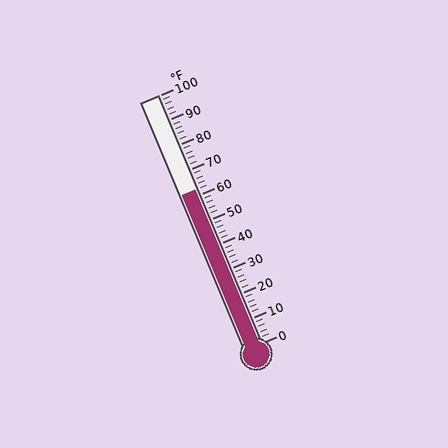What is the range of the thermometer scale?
The thermometer scale ranges from 0°F to 100°F.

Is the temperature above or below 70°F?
The temperature is below 70°F.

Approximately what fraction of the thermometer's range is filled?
The thermometer is filled to approximately 60% of its range.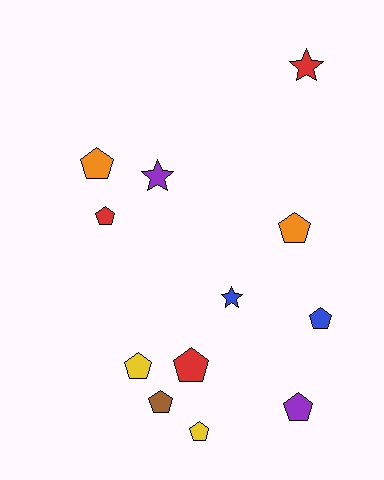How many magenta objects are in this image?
There are no magenta objects.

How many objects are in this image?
There are 12 objects.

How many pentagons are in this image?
There are 9 pentagons.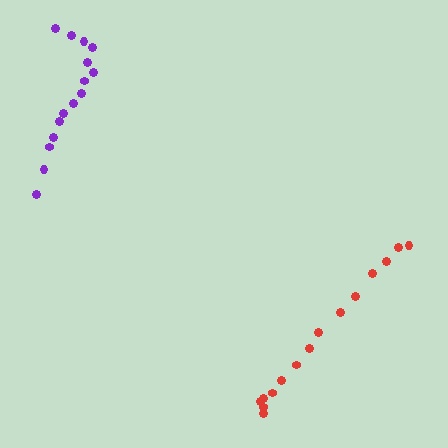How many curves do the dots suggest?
There are 2 distinct paths.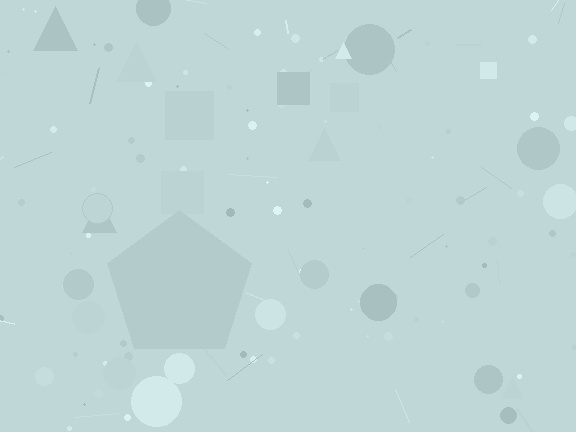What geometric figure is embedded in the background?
A pentagon is embedded in the background.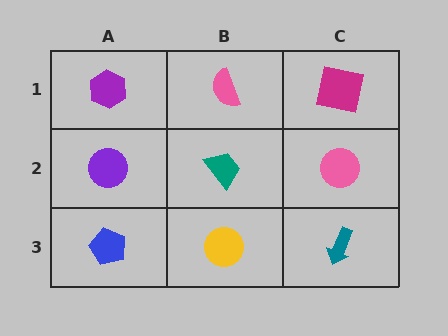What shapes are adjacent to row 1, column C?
A pink circle (row 2, column C), a pink semicircle (row 1, column B).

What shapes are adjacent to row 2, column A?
A purple hexagon (row 1, column A), a blue pentagon (row 3, column A), a teal trapezoid (row 2, column B).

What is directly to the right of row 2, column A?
A teal trapezoid.